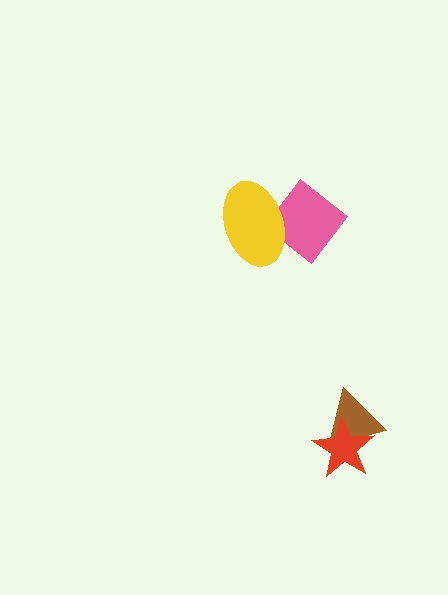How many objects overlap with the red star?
1 object overlaps with the red star.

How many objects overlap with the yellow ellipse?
1 object overlaps with the yellow ellipse.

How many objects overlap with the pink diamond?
1 object overlaps with the pink diamond.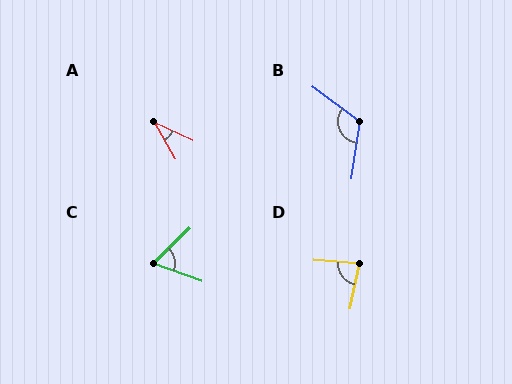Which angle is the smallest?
A, at approximately 35 degrees.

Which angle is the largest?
B, at approximately 119 degrees.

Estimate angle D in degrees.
Approximately 83 degrees.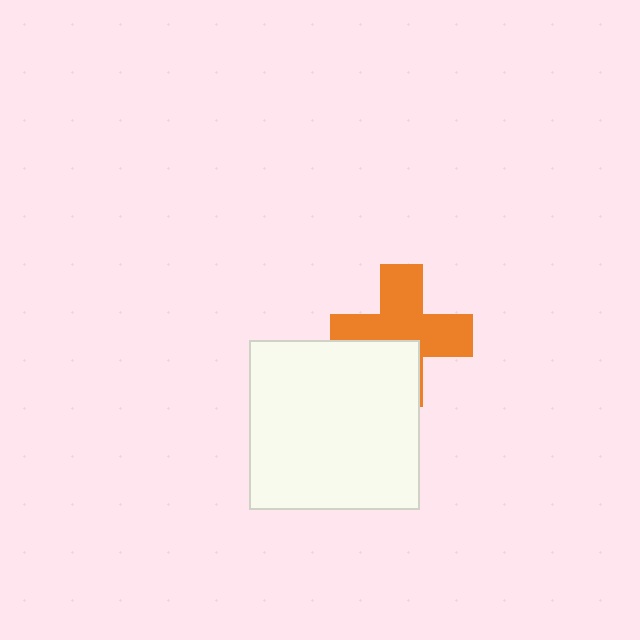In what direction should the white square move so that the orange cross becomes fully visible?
The white square should move down. That is the shortest direction to clear the overlap and leave the orange cross fully visible.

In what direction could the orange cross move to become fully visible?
The orange cross could move up. That would shift it out from behind the white square entirely.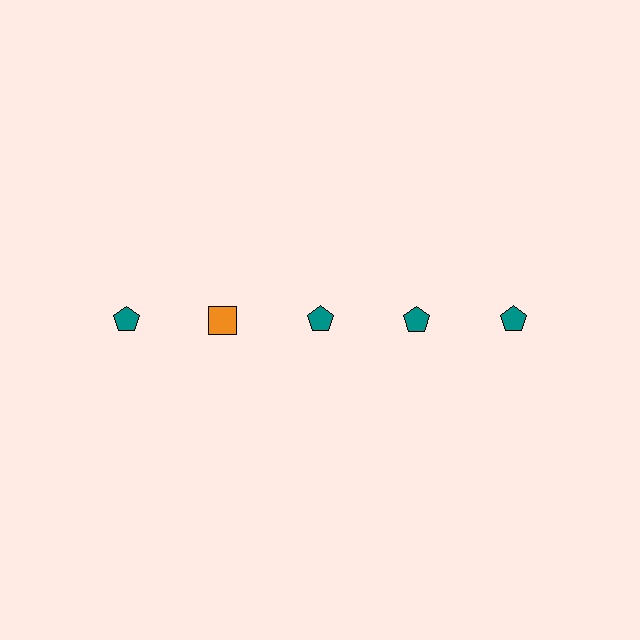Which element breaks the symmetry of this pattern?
The orange square in the top row, second from left column breaks the symmetry. All other shapes are teal pentagons.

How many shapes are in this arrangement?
There are 5 shapes arranged in a grid pattern.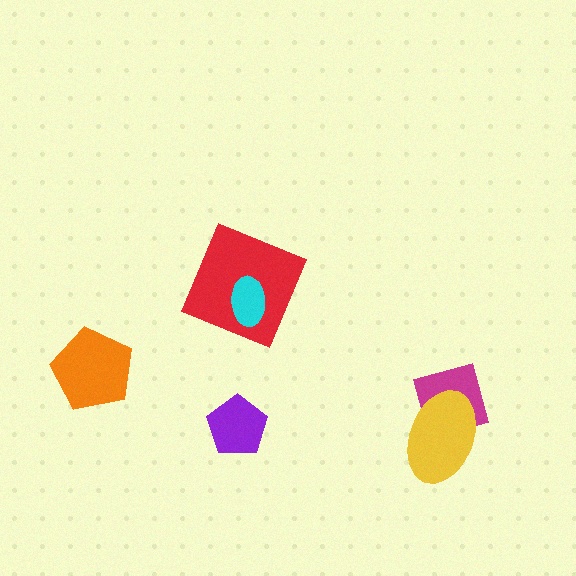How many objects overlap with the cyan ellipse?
1 object overlaps with the cyan ellipse.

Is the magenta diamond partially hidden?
Yes, it is partially covered by another shape.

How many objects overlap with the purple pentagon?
0 objects overlap with the purple pentagon.